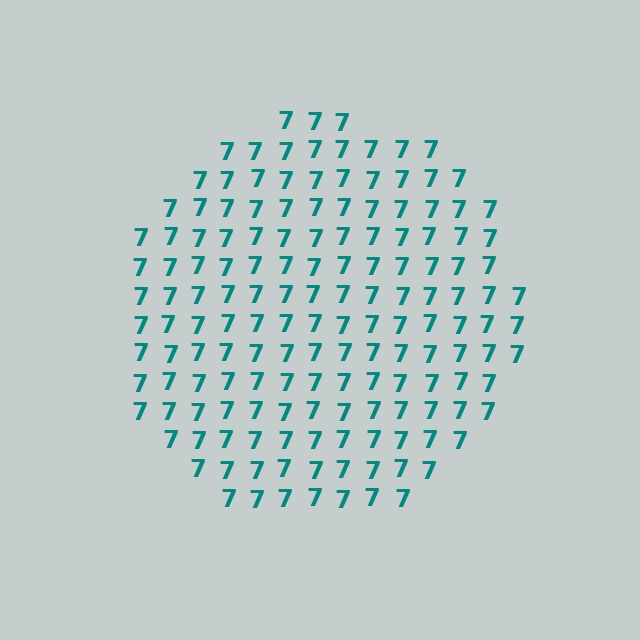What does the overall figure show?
The overall figure shows a circle.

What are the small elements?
The small elements are digit 7's.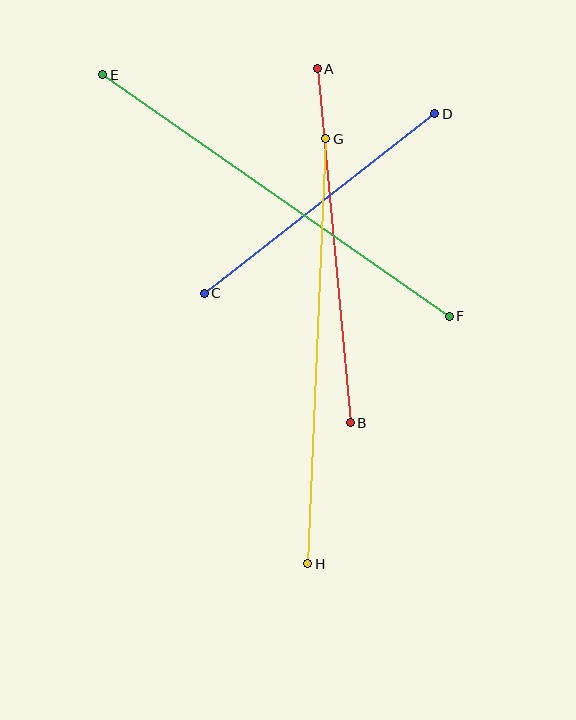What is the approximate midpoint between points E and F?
The midpoint is at approximately (276, 196) pixels.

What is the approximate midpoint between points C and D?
The midpoint is at approximately (319, 204) pixels.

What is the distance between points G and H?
The distance is approximately 425 pixels.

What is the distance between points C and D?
The distance is approximately 292 pixels.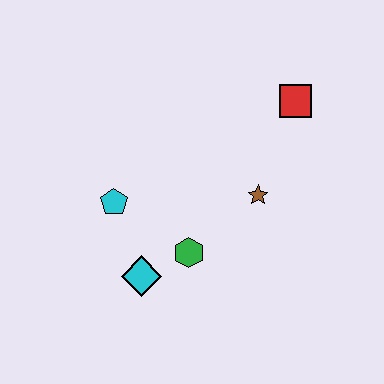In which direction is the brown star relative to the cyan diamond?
The brown star is to the right of the cyan diamond.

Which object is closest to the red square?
The brown star is closest to the red square.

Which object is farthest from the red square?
The cyan diamond is farthest from the red square.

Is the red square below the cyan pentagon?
No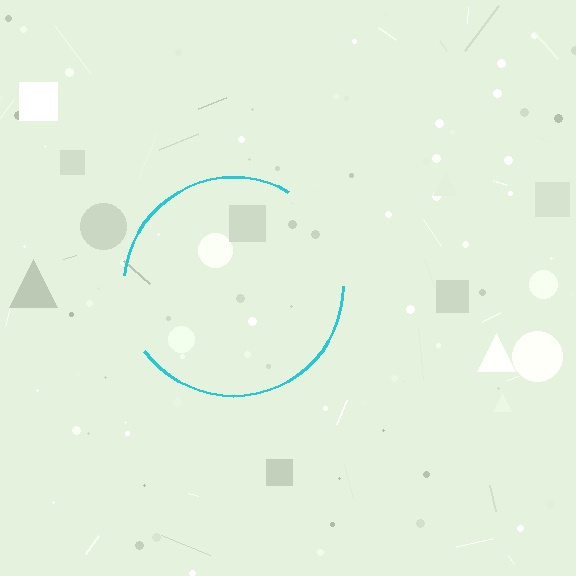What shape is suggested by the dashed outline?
The dashed outline suggests a circle.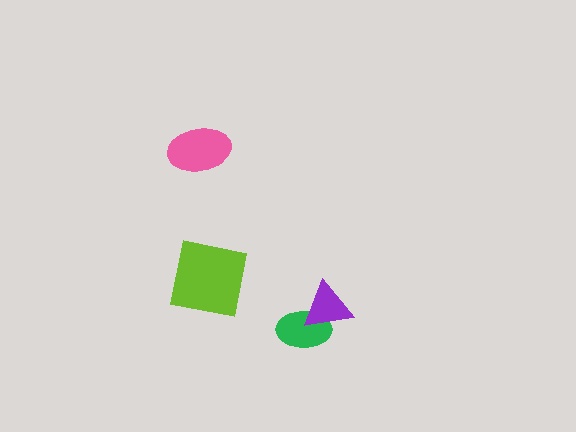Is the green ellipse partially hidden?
Yes, it is partially covered by another shape.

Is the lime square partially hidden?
No, no other shape covers it.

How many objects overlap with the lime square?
0 objects overlap with the lime square.